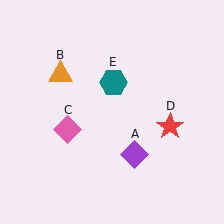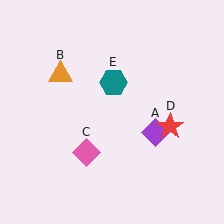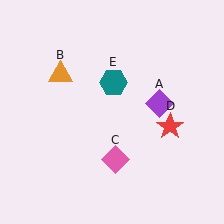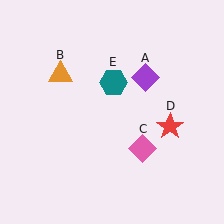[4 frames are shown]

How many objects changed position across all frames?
2 objects changed position: purple diamond (object A), pink diamond (object C).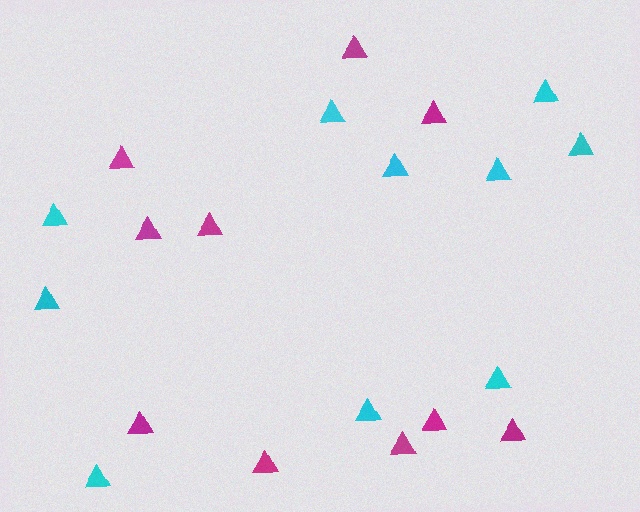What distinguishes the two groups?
There are 2 groups: one group of cyan triangles (10) and one group of magenta triangles (10).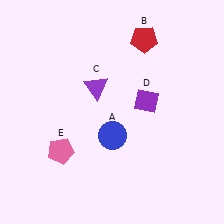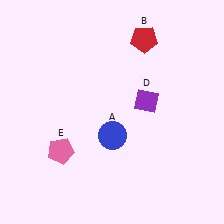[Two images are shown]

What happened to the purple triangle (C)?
The purple triangle (C) was removed in Image 2. It was in the top-left area of Image 1.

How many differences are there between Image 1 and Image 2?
There is 1 difference between the two images.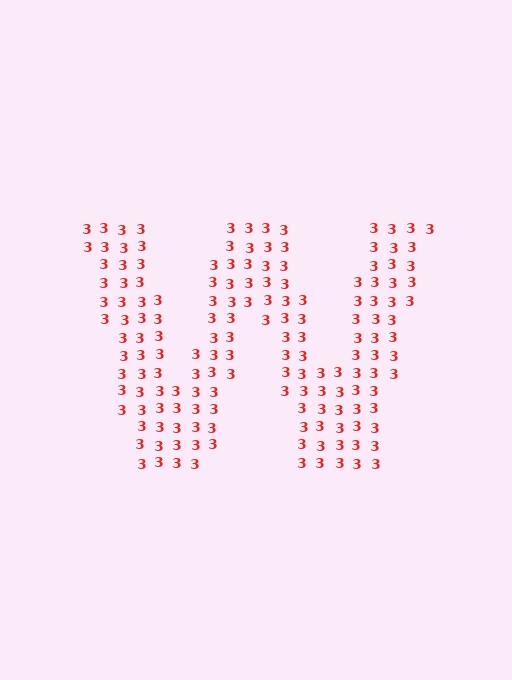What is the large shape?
The large shape is the letter W.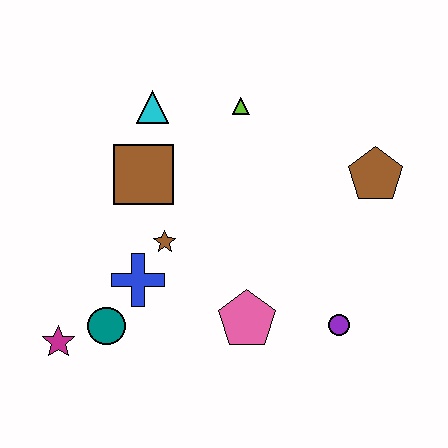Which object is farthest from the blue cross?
The brown pentagon is farthest from the blue cross.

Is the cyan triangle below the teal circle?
No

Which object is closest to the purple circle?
The pink pentagon is closest to the purple circle.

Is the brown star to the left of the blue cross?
No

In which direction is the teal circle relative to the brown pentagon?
The teal circle is to the left of the brown pentagon.